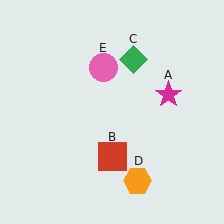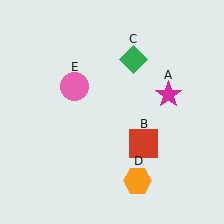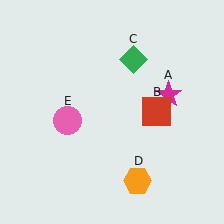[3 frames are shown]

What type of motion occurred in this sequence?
The red square (object B), pink circle (object E) rotated counterclockwise around the center of the scene.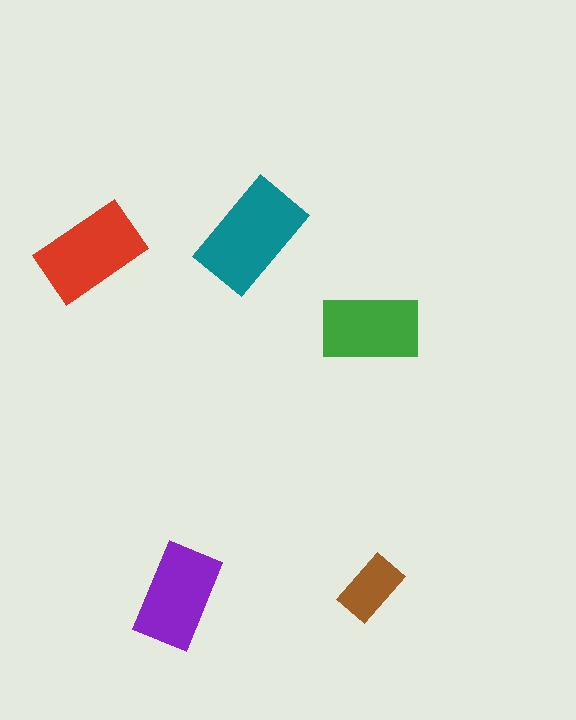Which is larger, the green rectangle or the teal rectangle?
The teal one.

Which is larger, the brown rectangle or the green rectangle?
The green one.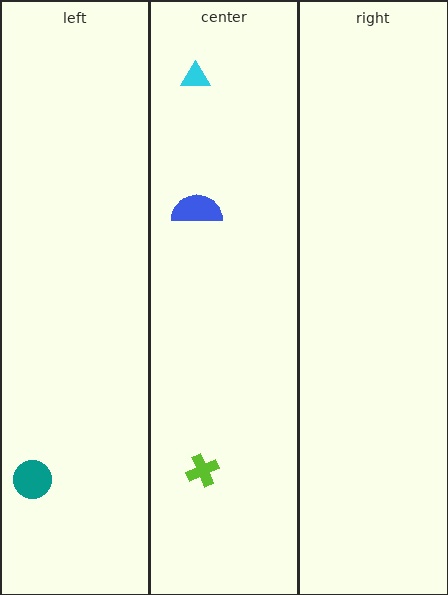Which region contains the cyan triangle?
The center region.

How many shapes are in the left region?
1.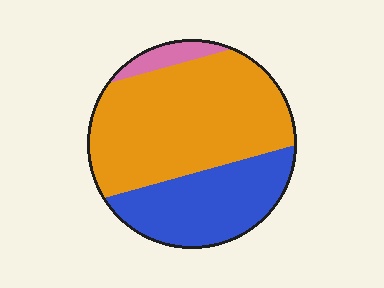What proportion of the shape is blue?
Blue covers 33% of the shape.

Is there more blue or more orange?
Orange.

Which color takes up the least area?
Pink, at roughly 5%.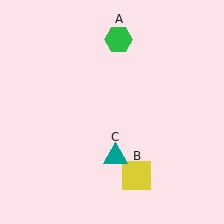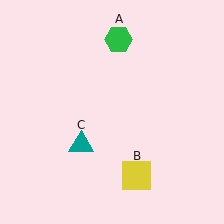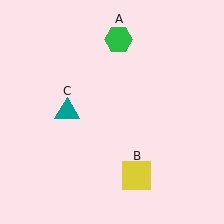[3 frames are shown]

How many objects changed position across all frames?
1 object changed position: teal triangle (object C).